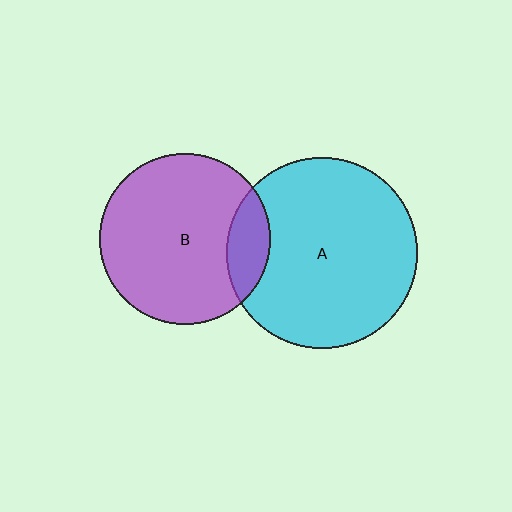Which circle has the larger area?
Circle A (cyan).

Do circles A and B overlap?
Yes.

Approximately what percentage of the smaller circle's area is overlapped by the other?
Approximately 15%.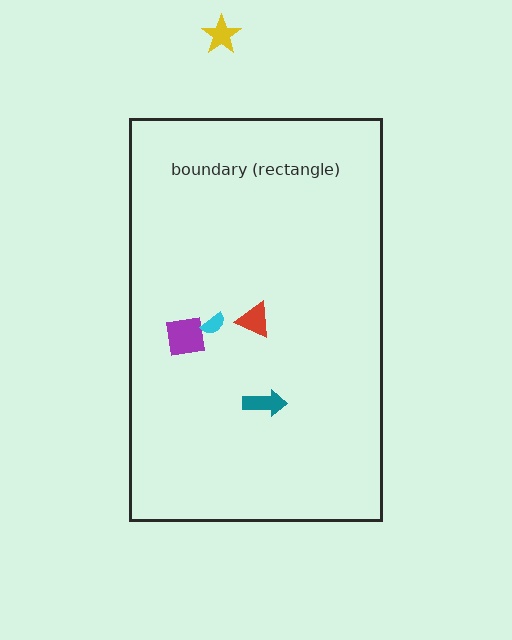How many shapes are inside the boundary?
4 inside, 1 outside.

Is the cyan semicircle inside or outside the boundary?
Inside.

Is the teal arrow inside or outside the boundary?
Inside.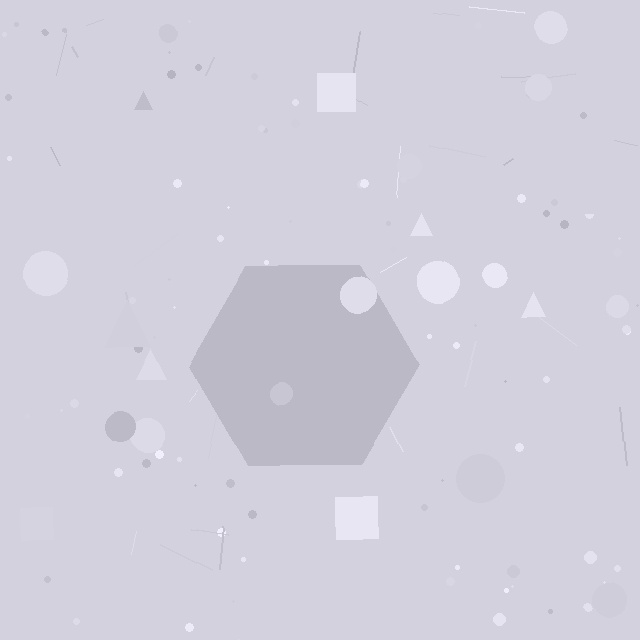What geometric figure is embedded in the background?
A hexagon is embedded in the background.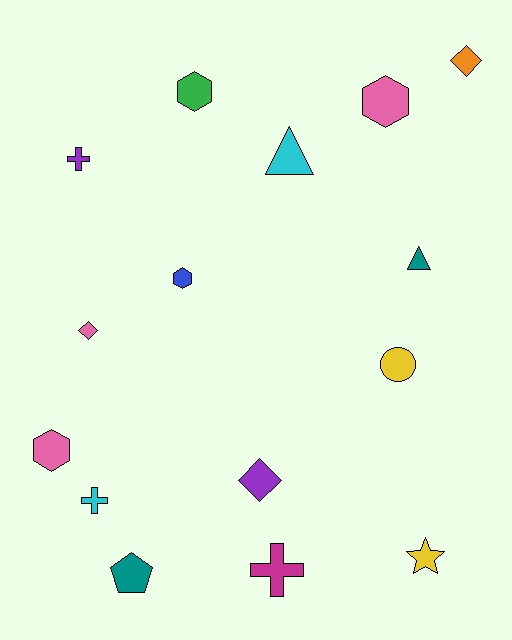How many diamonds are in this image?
There are 3 diamonds.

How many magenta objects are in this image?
There is 1 magenta object.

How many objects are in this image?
There are 15 objects.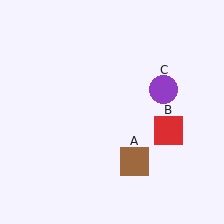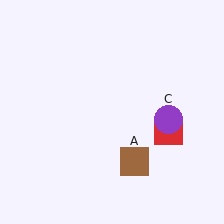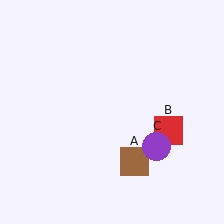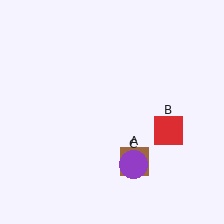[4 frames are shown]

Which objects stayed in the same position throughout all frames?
Brown square (object A) and red square (object B) remained stationary.